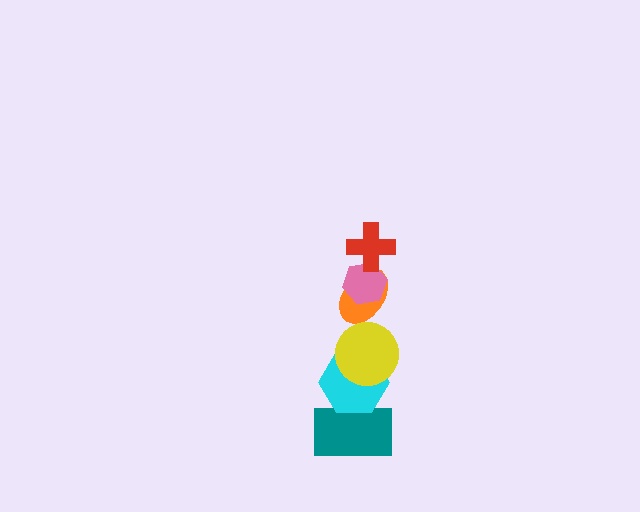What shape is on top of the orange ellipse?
The pink hexagon is on top of the orange ellipse.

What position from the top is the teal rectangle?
The teal rectangle is 6th from the top.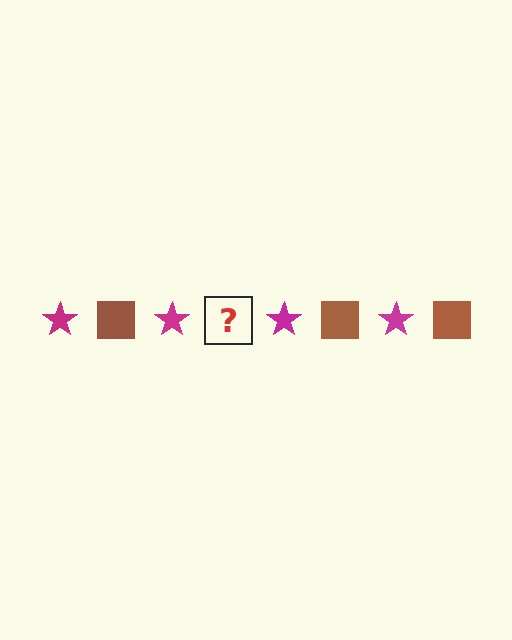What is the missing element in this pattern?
The missing element is a brown square.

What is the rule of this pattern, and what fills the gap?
The rule is that the pattern alternates between magenta star and brown square. The gap should be filled with a brown square.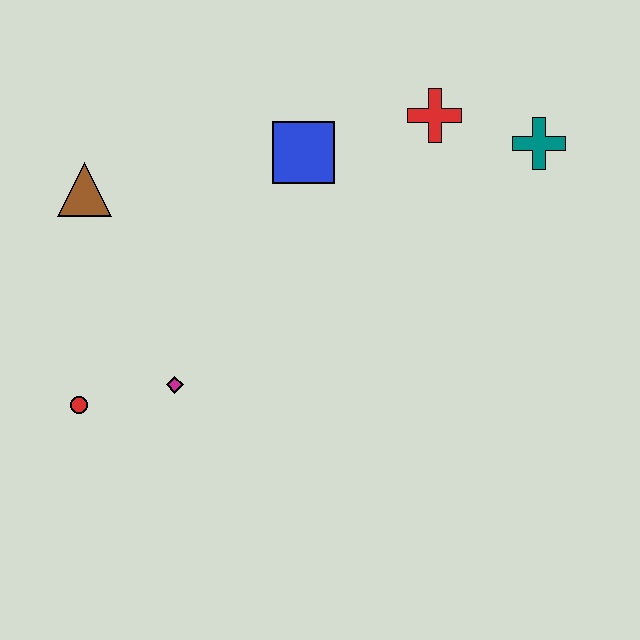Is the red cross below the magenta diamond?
No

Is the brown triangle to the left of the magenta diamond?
Yes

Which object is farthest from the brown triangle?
The teal cross is farthest from the brown triangle.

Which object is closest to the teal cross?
The red cross is closest to the teal cross.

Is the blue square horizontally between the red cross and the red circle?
Yes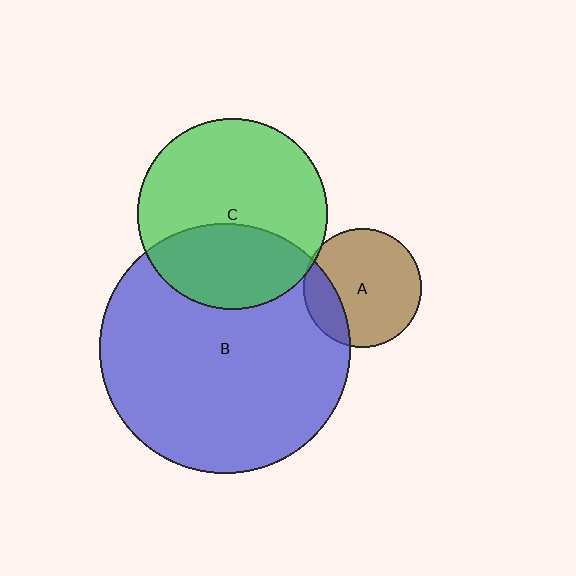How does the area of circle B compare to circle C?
Approximately 1.7 times.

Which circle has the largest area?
Circle B (blue).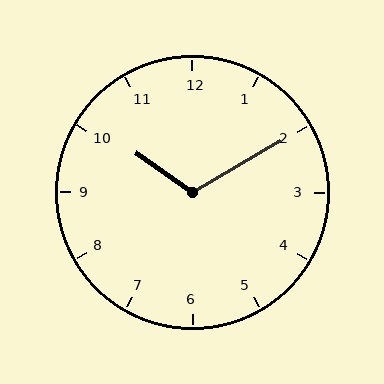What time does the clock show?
10:10.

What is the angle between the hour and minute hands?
Approximately 115 degrees.